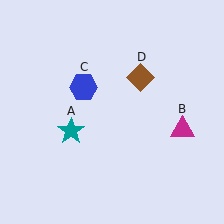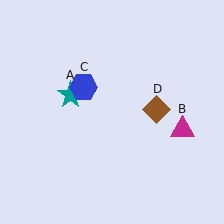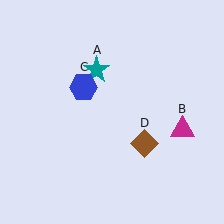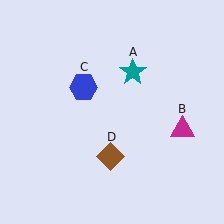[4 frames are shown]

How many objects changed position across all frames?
2 objects changed position: teal star (object A), brown diamond (object D).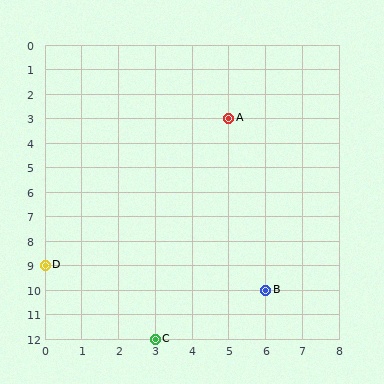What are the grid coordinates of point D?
Point D is at grid coordinates (0, 9).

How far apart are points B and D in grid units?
Points B and D are 6 columns and 1 row apart (about 6.1 grid units diagonally).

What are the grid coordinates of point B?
Point B is at grid coordinates (6, 10).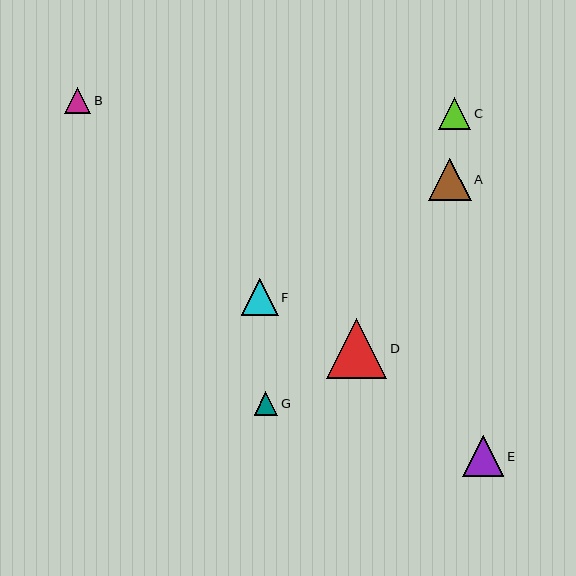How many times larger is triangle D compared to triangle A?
Triangle D is approximately 1.4 times the size of triangle A.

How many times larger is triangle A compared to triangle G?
Triangle A is approximately 1.8 times the size of triangle G.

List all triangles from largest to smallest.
From largest to smallest: D, A, E, F, C, B, G.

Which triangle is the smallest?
Triangle G is the smallest with a size of approximately 23 pixels.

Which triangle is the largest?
Triangle D is the largest with a size of approximately 60 pixels.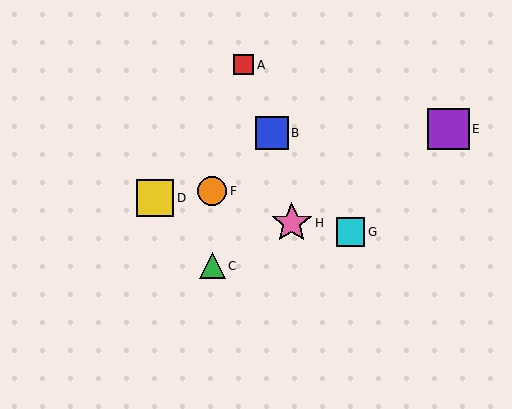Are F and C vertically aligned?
Yes, both are at x≈212.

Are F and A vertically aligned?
No, F is at x≈212 and A is at x≈243.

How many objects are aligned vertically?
2 objects (C, F) are aligned vertically.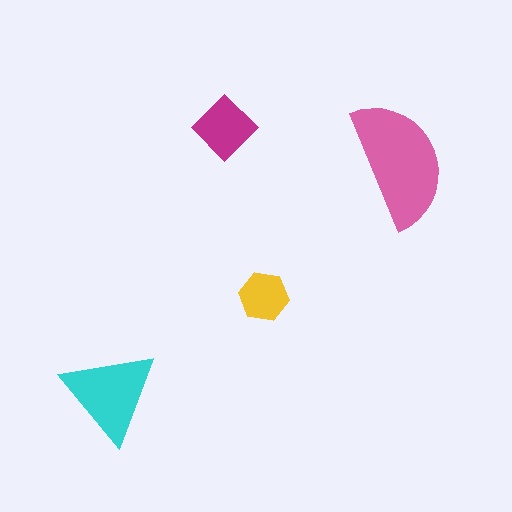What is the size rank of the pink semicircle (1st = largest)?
1st.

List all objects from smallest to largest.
The yellow hexagon, the magenta diamond, the cyan triangle, the pink semicircle.